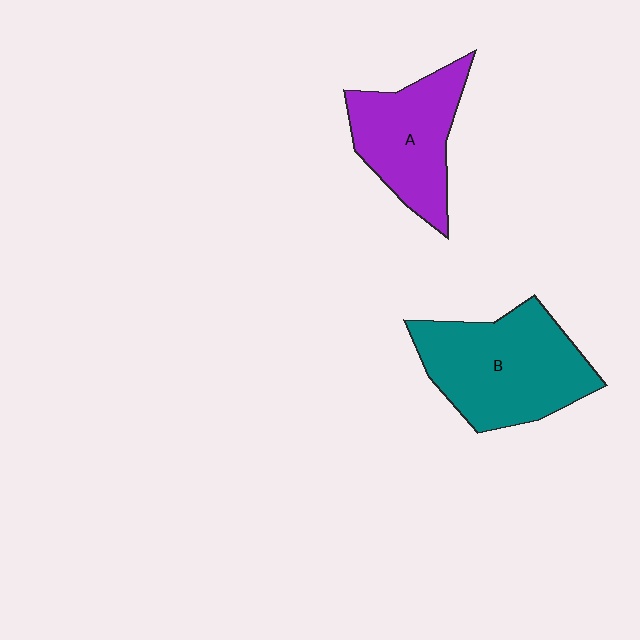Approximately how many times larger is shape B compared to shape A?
Approximately 1.3 times.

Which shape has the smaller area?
Shape A (purple).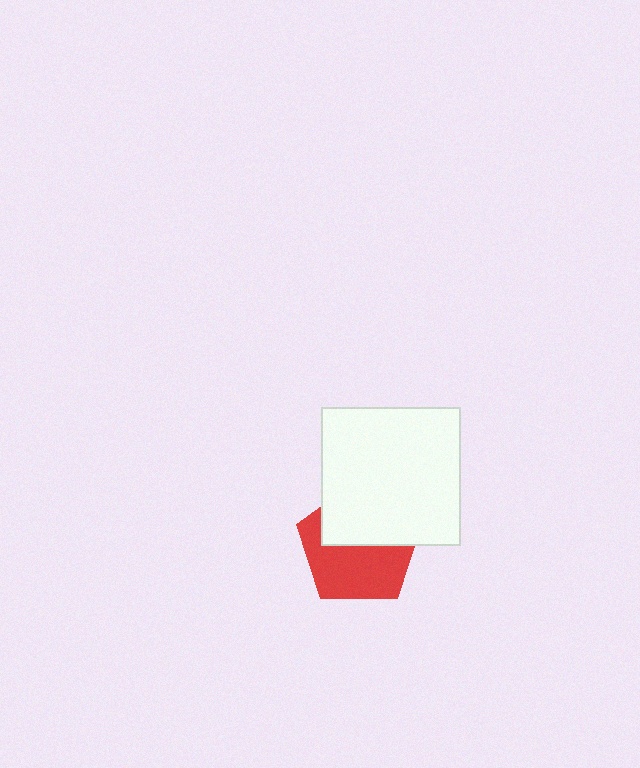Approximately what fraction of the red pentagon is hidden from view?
Roughly 45% of the red pentagon is hidden behind the white square.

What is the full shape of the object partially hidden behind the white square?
The partially hidden object is a red pentagon.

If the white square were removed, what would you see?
You would see the complete red pentagon.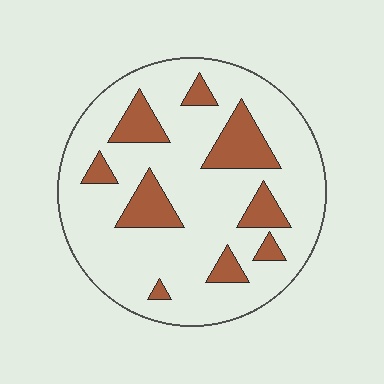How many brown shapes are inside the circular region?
9.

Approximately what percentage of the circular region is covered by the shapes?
Approximately 20%.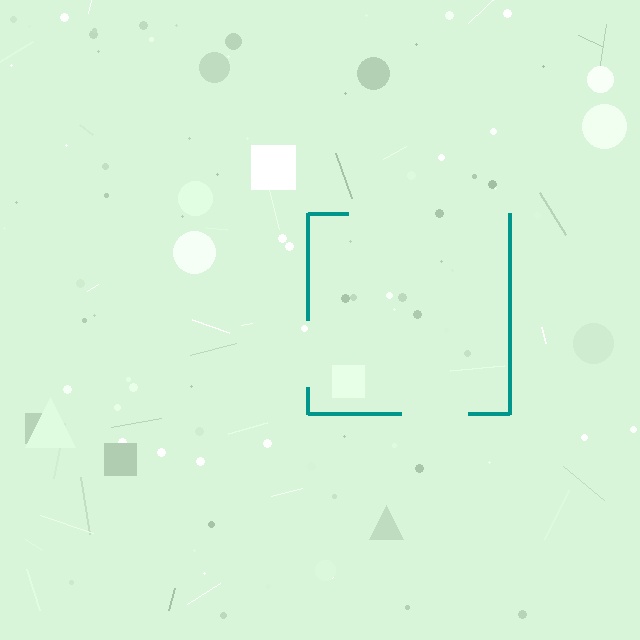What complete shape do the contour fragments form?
The contour fragments form a square.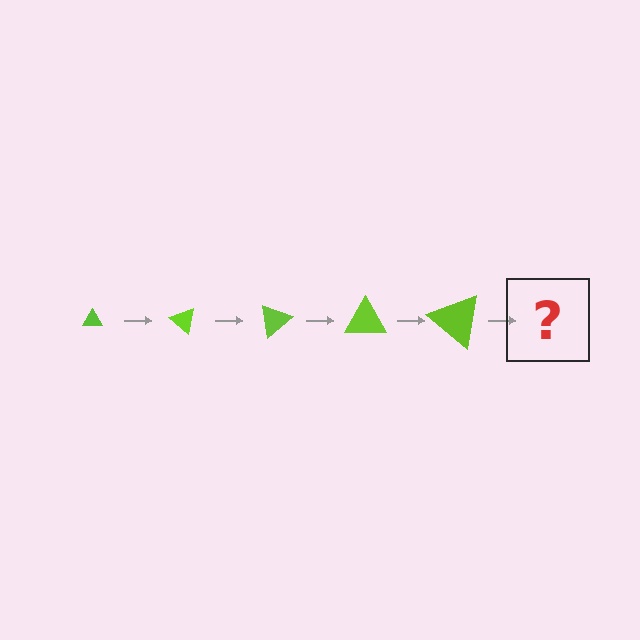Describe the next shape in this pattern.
It should be a triangle, larger than the previous one and rotated 200 degrees from the start.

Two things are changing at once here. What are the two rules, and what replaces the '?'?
The two rules are that the triangle grows larger each step and it rotates 40 degrees each step. The '?' should be a triangle, larger than the previous one and rotated 200 degrees from the start.